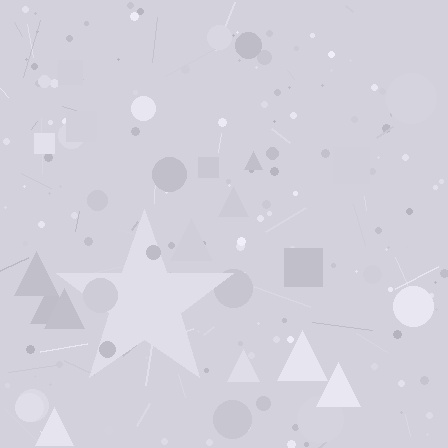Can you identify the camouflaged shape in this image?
The camouflaged shape is a star.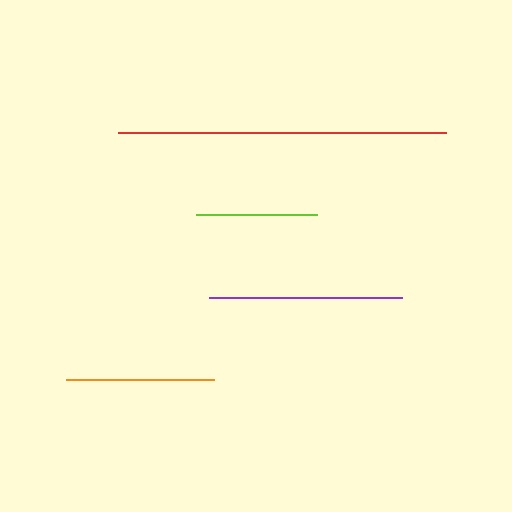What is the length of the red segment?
The red segment is approximately 328 pixels long.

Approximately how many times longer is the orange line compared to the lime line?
The orange line is approximately 1.2 times the length of the lime line.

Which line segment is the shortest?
The lime line is the shortest at approximately 121 pixels.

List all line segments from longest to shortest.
From longest to shortest: red, purple, orange, lime.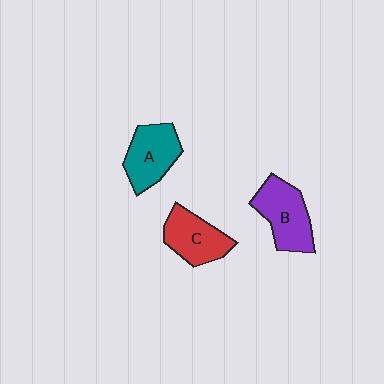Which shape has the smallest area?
Shape C (red).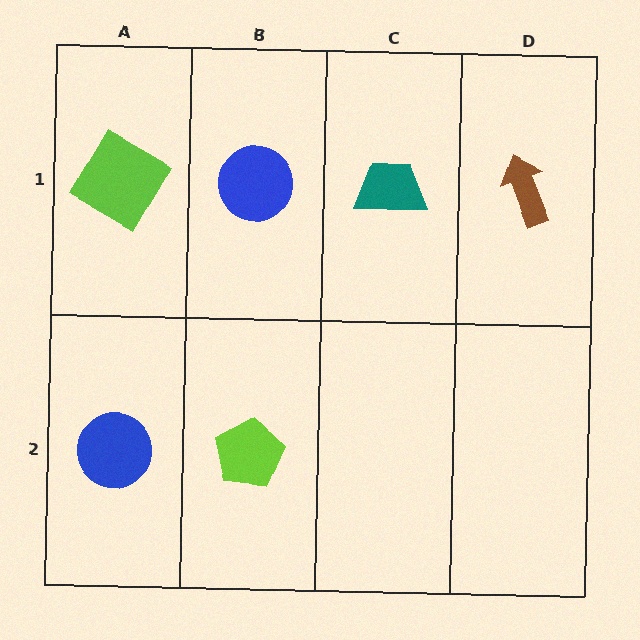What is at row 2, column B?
A lime pentagon.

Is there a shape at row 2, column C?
No, that cell is empty.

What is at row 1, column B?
A blue circle.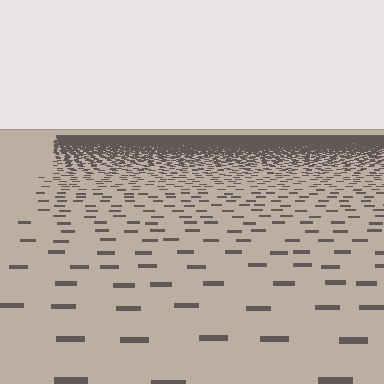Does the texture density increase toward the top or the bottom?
Density increases toward the top.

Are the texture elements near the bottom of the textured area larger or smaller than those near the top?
Larger. Near the bottom, elements are closer to the viewer and appear at a bigger on-screen size.